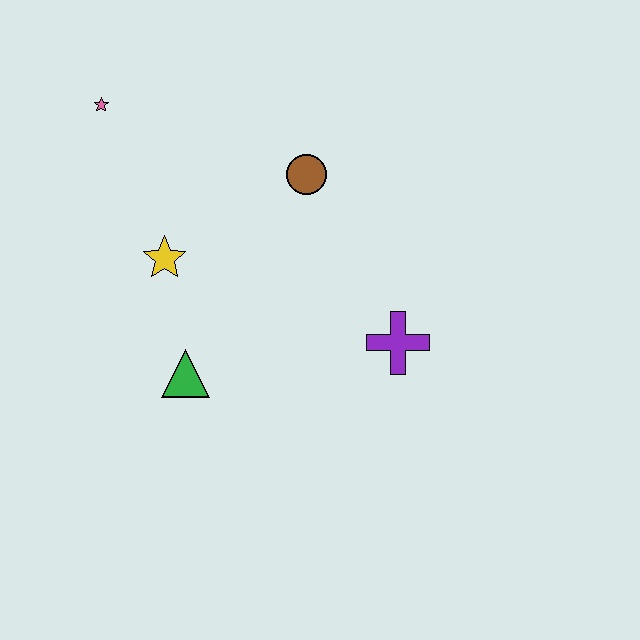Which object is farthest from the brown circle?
The green triangle is farthest from the brown circle.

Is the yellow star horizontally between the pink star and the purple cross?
Yes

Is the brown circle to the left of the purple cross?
Yes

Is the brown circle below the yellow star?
No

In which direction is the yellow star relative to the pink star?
The yellow star is below the pink star.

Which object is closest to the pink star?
The yellow star is closest to the pink star.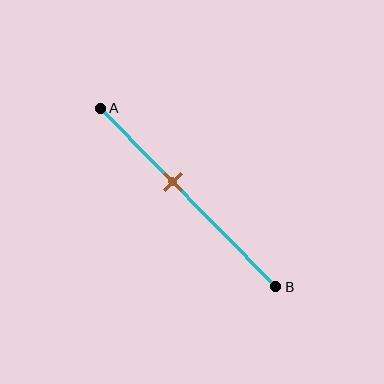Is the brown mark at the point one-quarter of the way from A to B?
No, the mark is at about 40% from A, not at the 25% one-quarter point.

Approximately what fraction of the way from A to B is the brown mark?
The brown mark is approximately 40% of the way from A to B.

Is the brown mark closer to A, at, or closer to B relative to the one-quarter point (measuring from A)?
The brown mark is closer to point B than the one-quarter point of segment AB.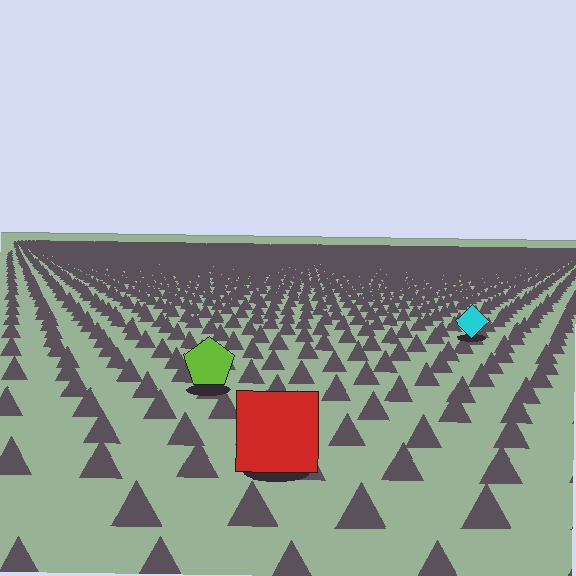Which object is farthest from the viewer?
The cyan diamond is farthest from the viewer. It appears smaller and the ground texture around it is denser.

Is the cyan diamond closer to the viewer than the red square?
No. The red square is closer — you can tell from the texture gradient: the ground texture is coarser near it.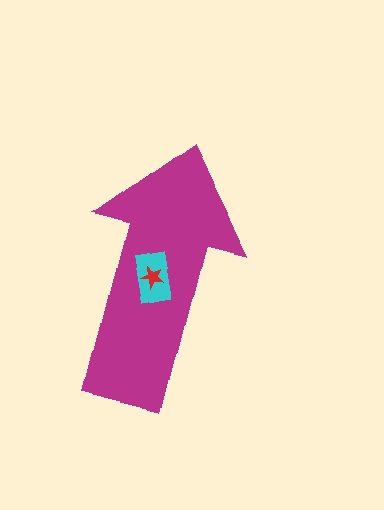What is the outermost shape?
The magenta arrow.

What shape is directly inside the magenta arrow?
The cyan rectangle.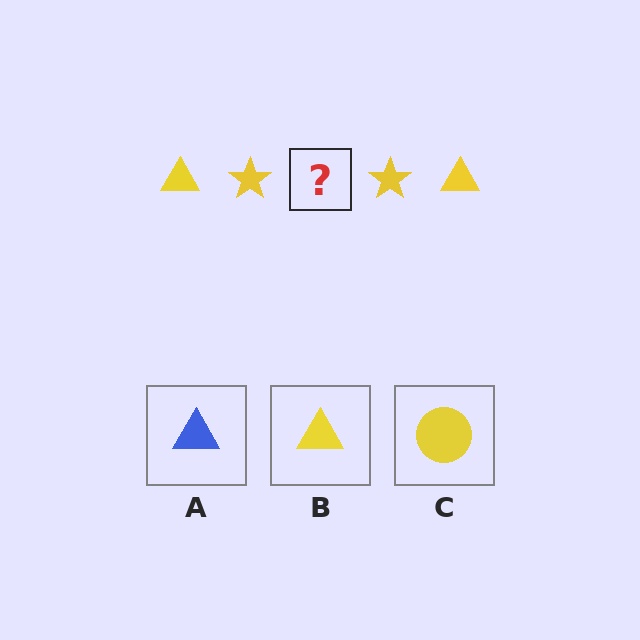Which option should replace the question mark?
Option B.